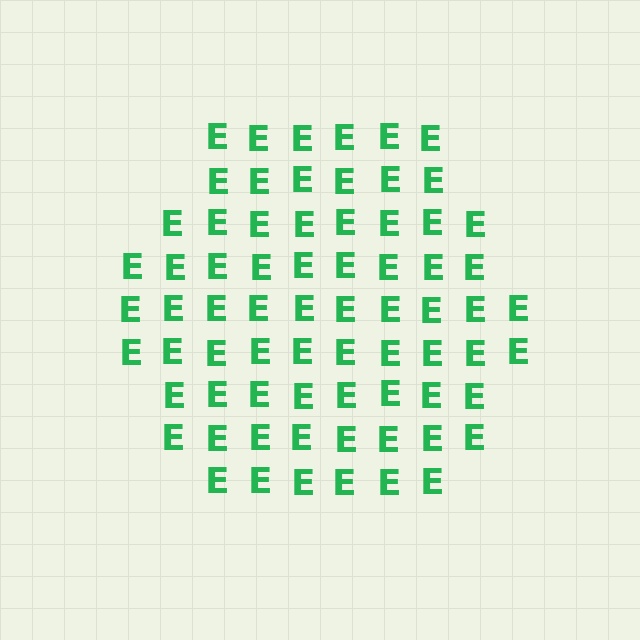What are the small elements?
The small elements are letter E's.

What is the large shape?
The large shape is a hexagon.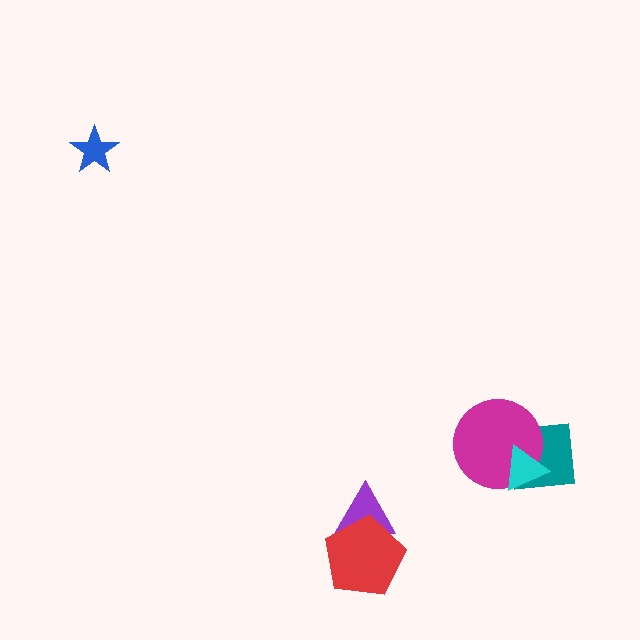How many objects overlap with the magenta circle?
2 objects overlap with the magenta circle.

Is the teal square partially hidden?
Yes, it is partially covered by another shape.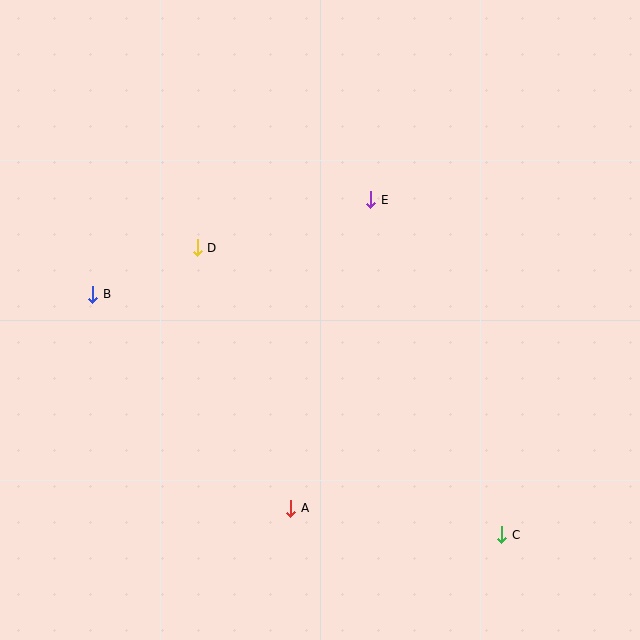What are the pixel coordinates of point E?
Point E is at (371, 200).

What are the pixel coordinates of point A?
Point A is at (291, 508).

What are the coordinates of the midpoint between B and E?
The midpoint between B and E is at (232, 247).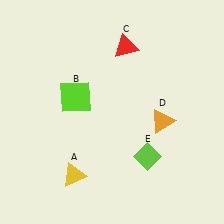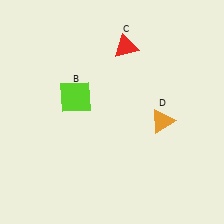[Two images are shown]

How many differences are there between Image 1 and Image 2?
There are 2 differences between the two images.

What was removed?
The yellow triangle (A), the lime diamond (E) were removed in Image 2.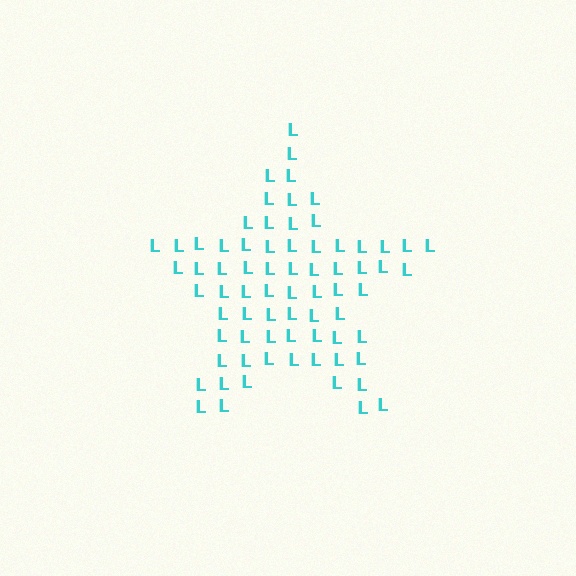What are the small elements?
The small elements are letter L's.